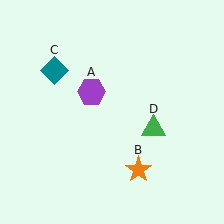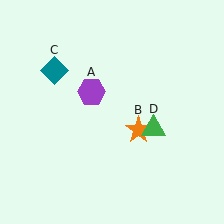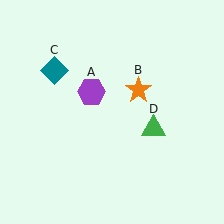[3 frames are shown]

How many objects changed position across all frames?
1 object changed position: orange star (object B).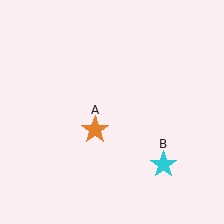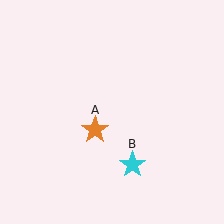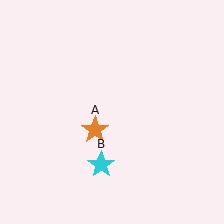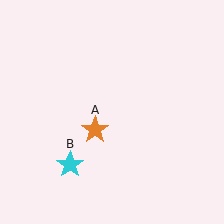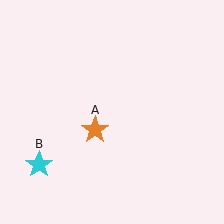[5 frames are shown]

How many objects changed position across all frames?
1 object changed position: cyan star (object B).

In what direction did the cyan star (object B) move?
The cyan star (object B) moved left.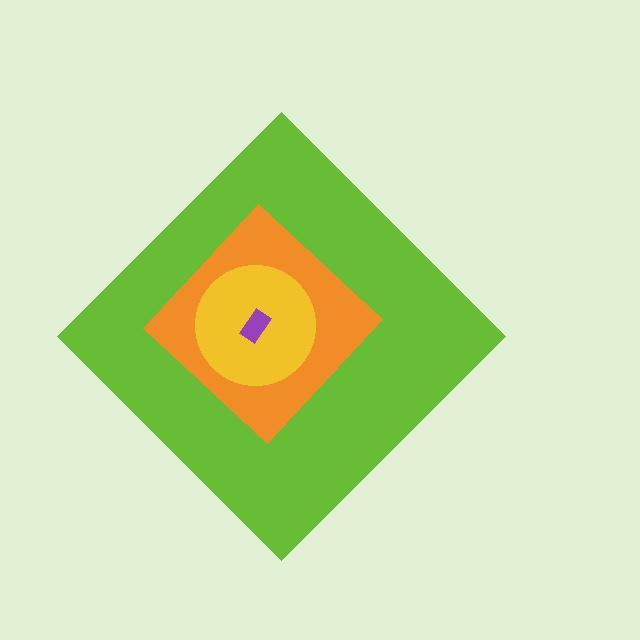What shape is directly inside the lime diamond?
The orange diamond.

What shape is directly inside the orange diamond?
The yellow circle.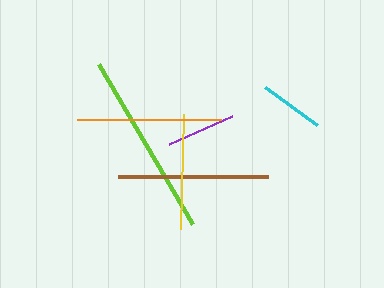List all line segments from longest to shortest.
From longest to shortest: lime, brown, orange, yellow, purple, cyan.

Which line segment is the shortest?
The cyan line is the shortest at approximately 63 pixels.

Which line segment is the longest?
The lime line is the longest at approximately 186 pixels.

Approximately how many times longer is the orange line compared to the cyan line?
The orange line is approximately 2.3 times the length of the cyan line.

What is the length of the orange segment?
The orange segment is approximately 144 pixels long.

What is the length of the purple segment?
The purple segment is approximately 68 pixels long.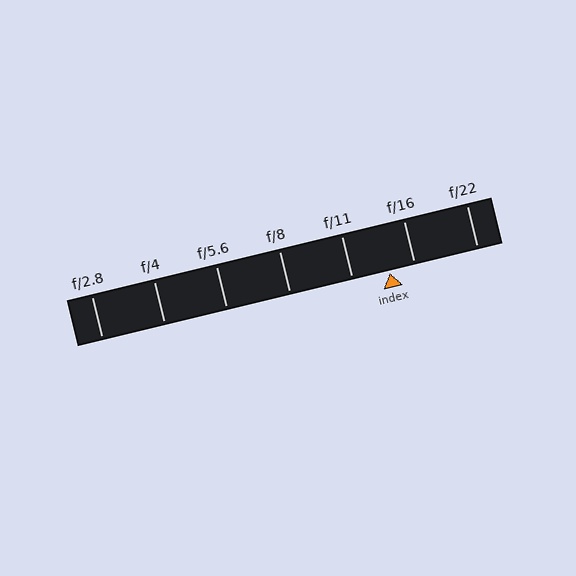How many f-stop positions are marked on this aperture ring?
There are 7 f-stop positions marked.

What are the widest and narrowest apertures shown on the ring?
The widest aperture shown is f/2.8 and the narrowest is f/22.